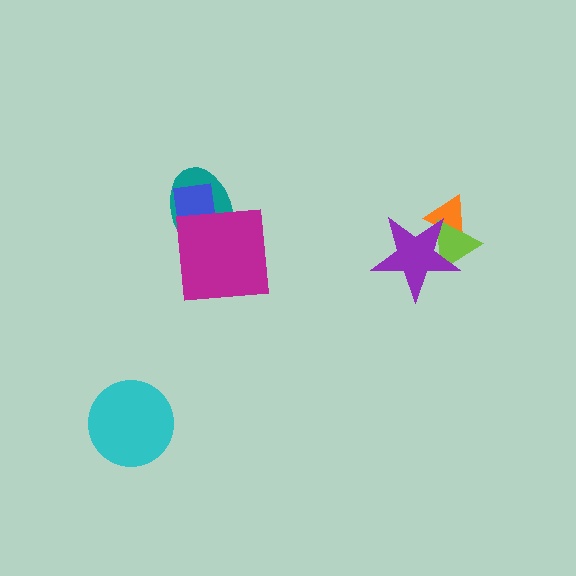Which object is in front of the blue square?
The magenta square is in front of the blue square.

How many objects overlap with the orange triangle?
2 objects overlap with the orange triangle.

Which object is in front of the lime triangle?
The purple star is in front of the lime triangle.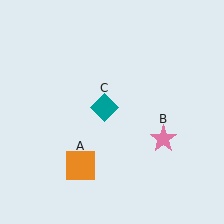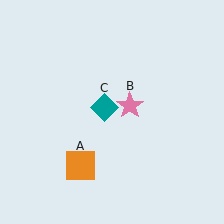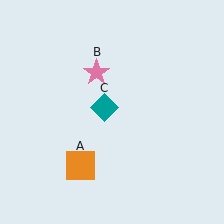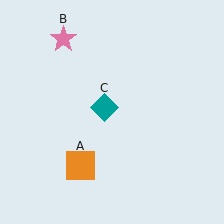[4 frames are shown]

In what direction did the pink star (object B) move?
The pink star (object B) moved up and to the left.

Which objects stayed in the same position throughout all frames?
Orange square (object A) and teal diamond (object C) remained stationary.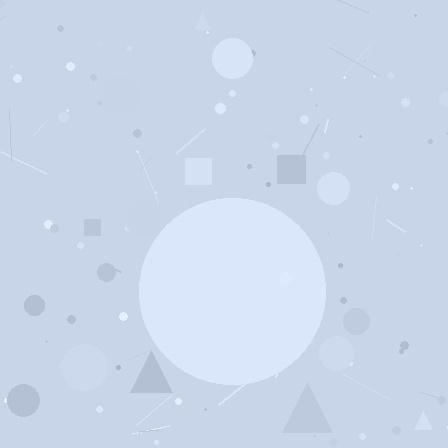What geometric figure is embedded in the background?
A circle is embedded in the background.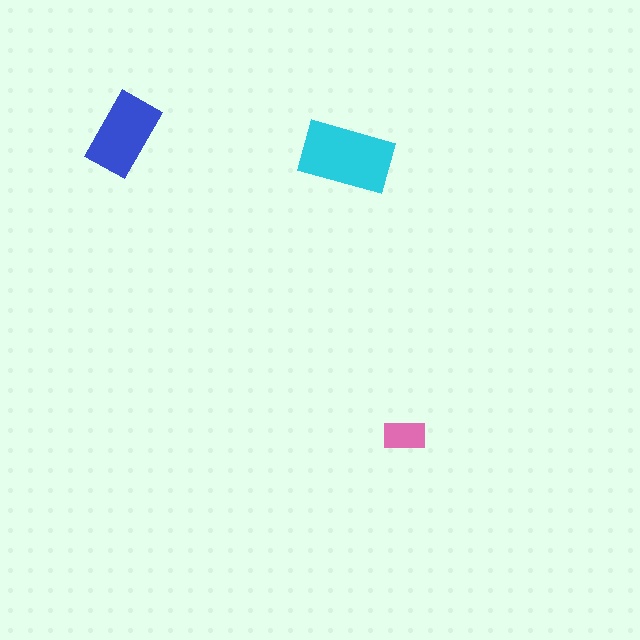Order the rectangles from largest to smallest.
the cyan one, the blue one, the pink one.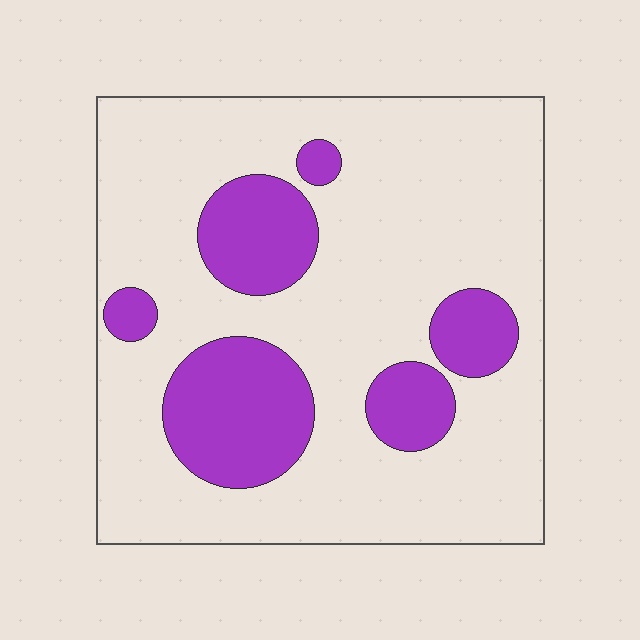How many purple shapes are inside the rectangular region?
6.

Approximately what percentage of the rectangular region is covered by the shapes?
Approximately 25%.